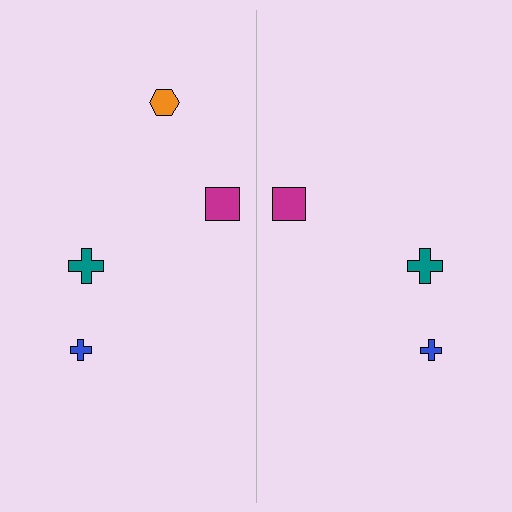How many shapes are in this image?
There are 7 shapes in this image.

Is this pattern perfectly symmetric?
No, the pattern is not perfectly symmetric. A orange hexagon is missing from the right side.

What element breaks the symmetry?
A orange hexagon is missing from the right side.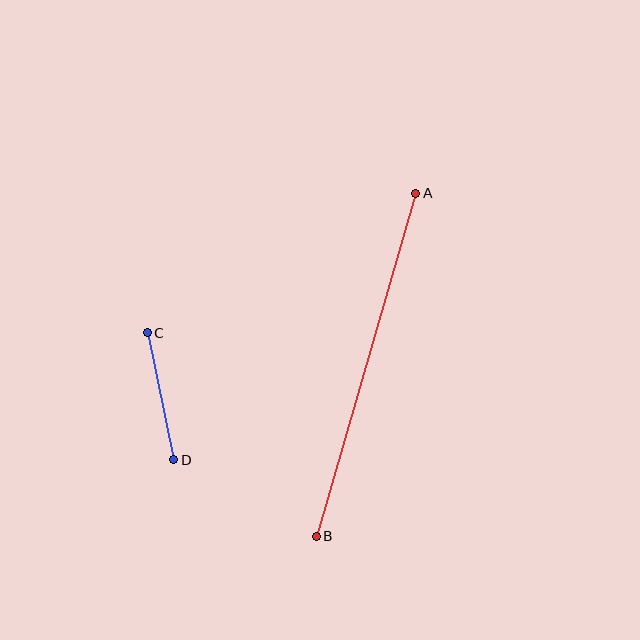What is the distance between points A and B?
The distance is approximately 357 pixels.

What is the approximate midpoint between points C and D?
The midpoint is at approximately (161, 396) pixels.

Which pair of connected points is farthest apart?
Points A and B are farthest apart.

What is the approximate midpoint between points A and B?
The midpoint is at approximately (366, 365) pixels.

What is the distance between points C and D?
The distance is approximately 129 pixels.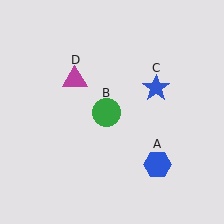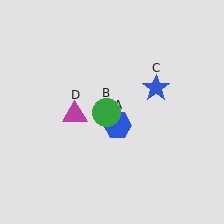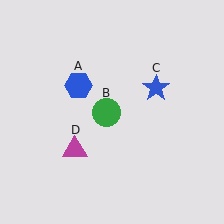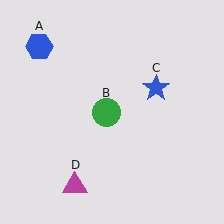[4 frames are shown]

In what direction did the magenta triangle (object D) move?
The magenta triangle (object D) moved down.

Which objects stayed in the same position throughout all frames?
Green circle (object B) and blue star (object C) remained stationary.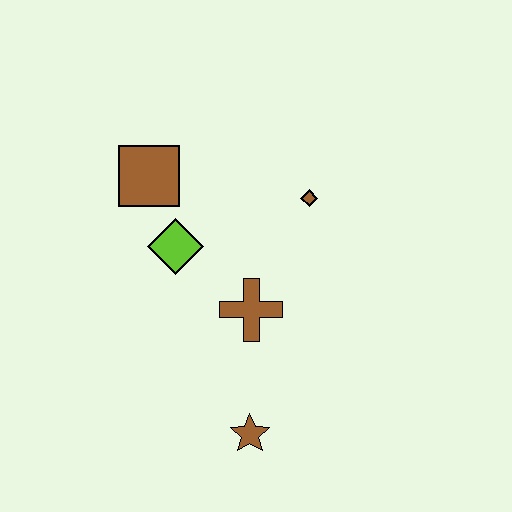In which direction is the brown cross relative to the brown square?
The brown cross is below the brown square.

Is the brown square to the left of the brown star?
Yes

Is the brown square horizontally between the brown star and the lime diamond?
No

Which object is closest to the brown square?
The lime diamond is closest to the brown square.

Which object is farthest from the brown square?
The brown star is farthest from the brown square.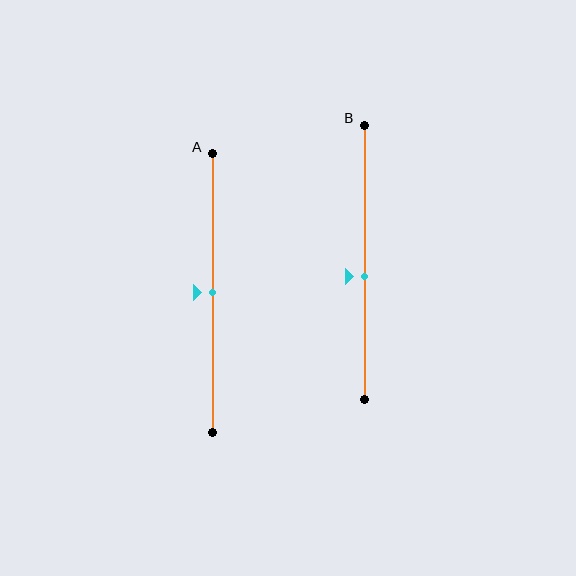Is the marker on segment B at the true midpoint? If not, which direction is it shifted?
No, the marker on segment B is shifted downward by about 5% of the segment length.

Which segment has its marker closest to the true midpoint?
Segment A has its marker closest to the true midpoint.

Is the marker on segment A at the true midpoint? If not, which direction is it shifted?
Yes, the marker on segment A is at the true midpoint.